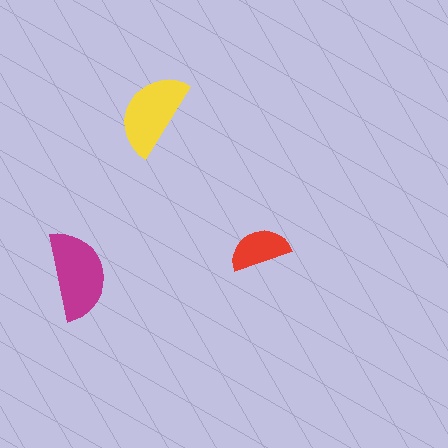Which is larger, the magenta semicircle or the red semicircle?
The magenta one.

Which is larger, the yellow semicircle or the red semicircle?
The yellow one.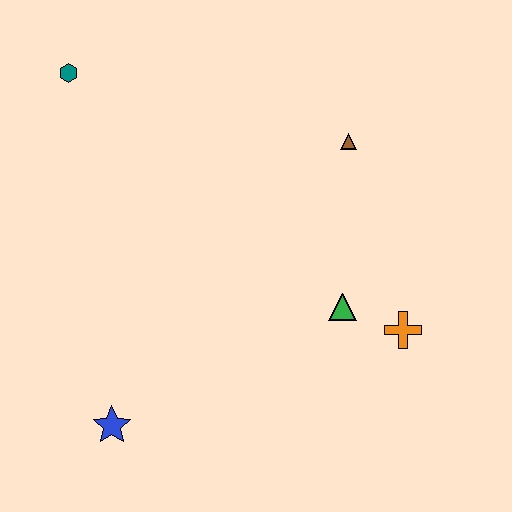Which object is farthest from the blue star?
The brown triangle is farthest from the blue star.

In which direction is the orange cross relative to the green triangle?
The orange cross is to the right of the green triangle.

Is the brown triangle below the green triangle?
No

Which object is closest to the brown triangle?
The green triangle is closest to the brown triangle.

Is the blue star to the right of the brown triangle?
No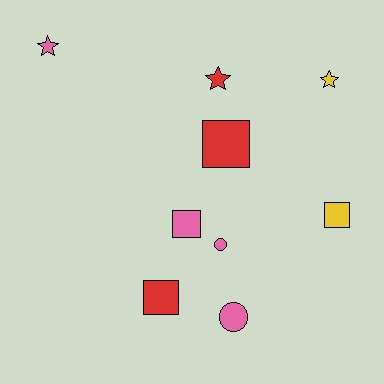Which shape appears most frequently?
Square, with 4 objects.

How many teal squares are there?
There are no teal squares.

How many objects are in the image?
There are 9 objects.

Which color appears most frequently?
Pink, with 4 objects.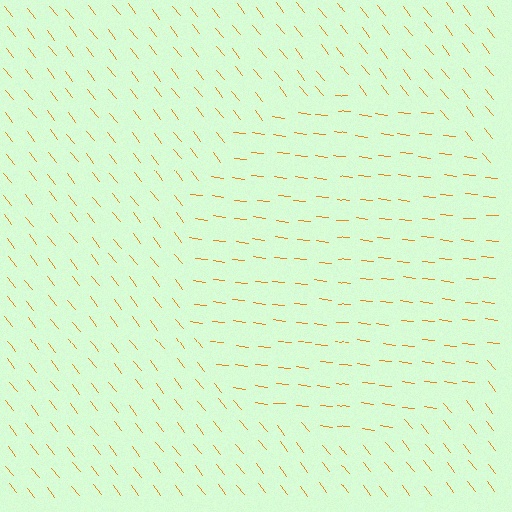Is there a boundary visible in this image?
Yes, there is a texture boundary formed by a change in line orientation.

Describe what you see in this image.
The image is filled with small orange line segments. A circle region in the image has lines oriented differently from the surrounding lines, creating a visible texture boundary.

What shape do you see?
I see a circle.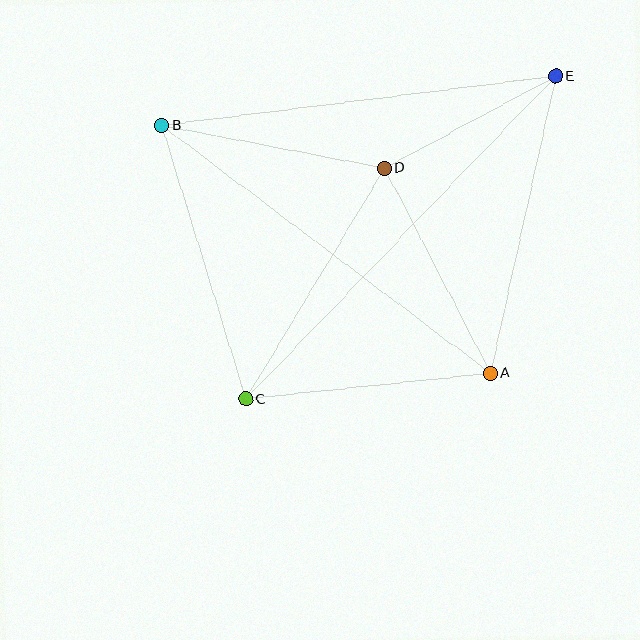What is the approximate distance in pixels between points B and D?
The distance between B and D is approximately 226 pixels.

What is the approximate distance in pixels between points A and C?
The distance between A and C is approximately 246 pixels.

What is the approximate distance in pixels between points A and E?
The distance between A and E is approximately 304 pixels.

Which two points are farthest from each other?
Points C and E are farthest from each other.